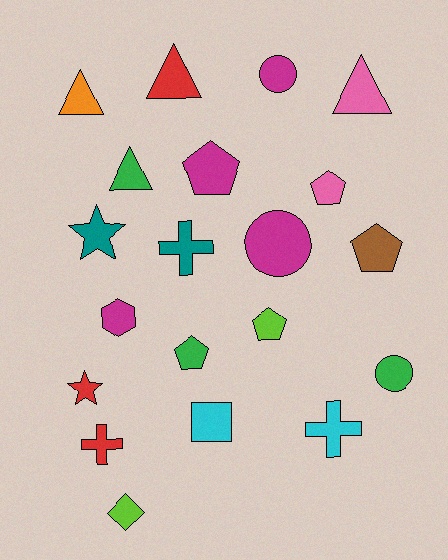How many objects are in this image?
There are 20 objects.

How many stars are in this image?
There are 2 stars.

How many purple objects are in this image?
There are no purple objects.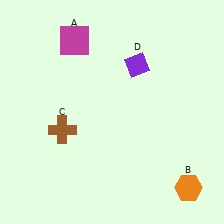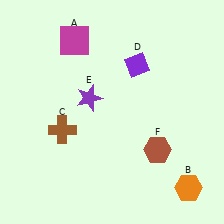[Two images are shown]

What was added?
A purple star (E), a brown hexagon (F) were added in Image 2.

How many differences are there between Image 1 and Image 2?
There are 2 differences between the two images.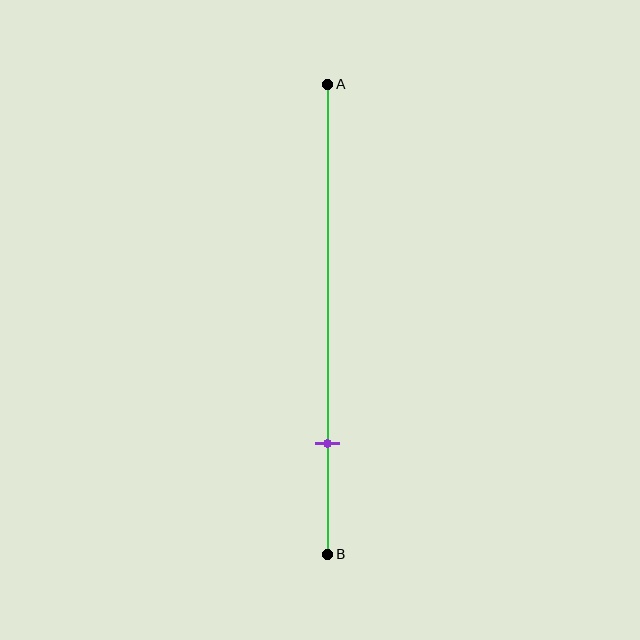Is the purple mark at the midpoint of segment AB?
No, the mark is at about 75% from A, not at the 50% midpoint.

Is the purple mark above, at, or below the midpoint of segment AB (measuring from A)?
The purple mark is below the midpoint of segment AB.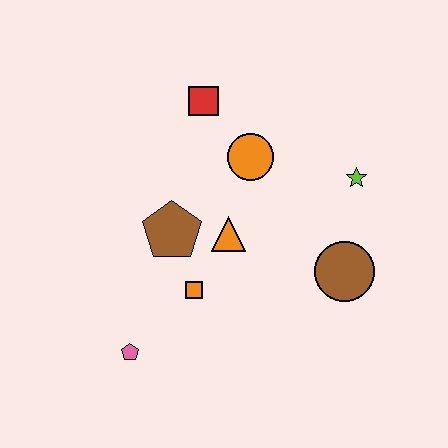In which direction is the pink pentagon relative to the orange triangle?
The pink pentagon is below the orange triangle.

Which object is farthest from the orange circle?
The pink pentagon is farthest from the orange circle.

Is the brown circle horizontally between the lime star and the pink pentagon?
Yes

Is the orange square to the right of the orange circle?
No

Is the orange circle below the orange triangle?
No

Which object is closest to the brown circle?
The lime star is closest to the brown circle.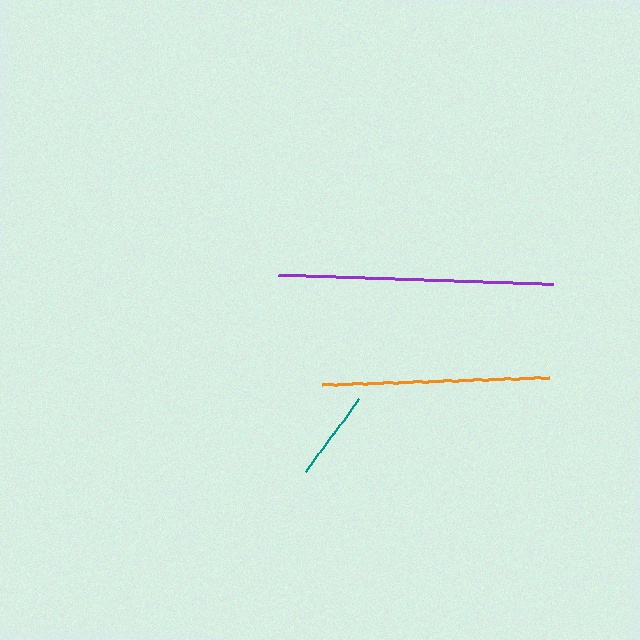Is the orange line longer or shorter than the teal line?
The orange line is longer than the teal line.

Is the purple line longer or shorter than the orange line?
The purple line is longer than the orange line.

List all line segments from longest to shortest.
From longest to shortest: purple, orange, teal.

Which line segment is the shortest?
The teal line is the shortest at approximately 89 pixels.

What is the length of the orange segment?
The orange segment is approximately 228 pixels long.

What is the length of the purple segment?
The purple segment is approximately 275 pixels long.